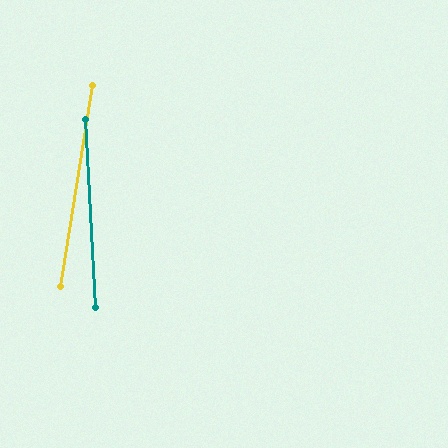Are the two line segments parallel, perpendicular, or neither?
Neither parallel nor perpendicular — they differ by about 12°.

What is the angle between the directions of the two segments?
Approximately 12 degrees.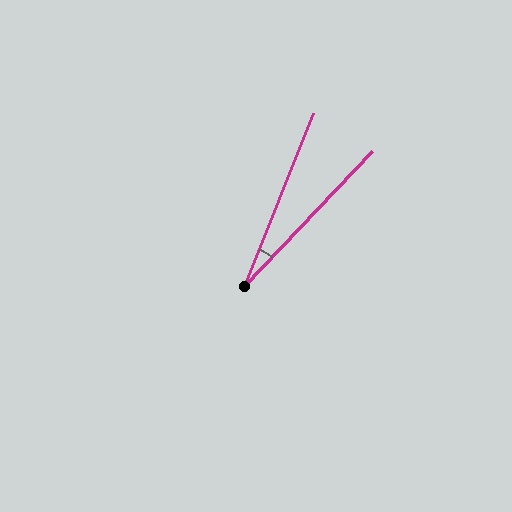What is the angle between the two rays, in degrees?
Approximately 22 degrees.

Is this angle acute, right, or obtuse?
It is acute.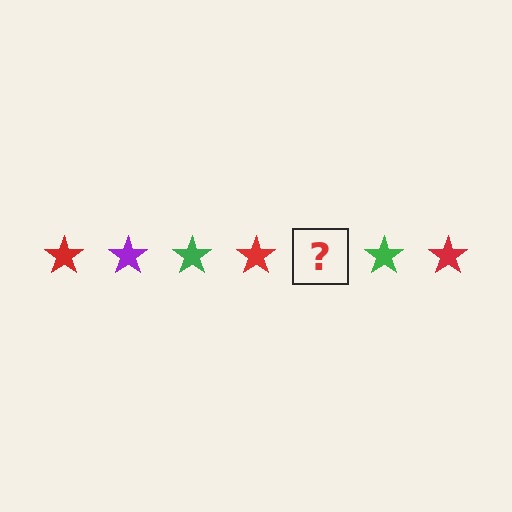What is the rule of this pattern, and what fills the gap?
The rule is that the pattern cycles through red, purple, green stars. The gap should be filled with a purple star.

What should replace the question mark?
The question mark should be replaced with a purple star.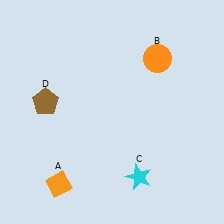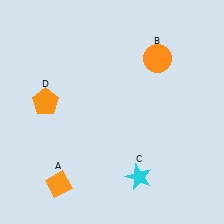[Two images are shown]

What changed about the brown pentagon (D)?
In Image 1, D is brown. In Image 2, it changed to orange.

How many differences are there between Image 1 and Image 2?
There is 1 difference between the two images.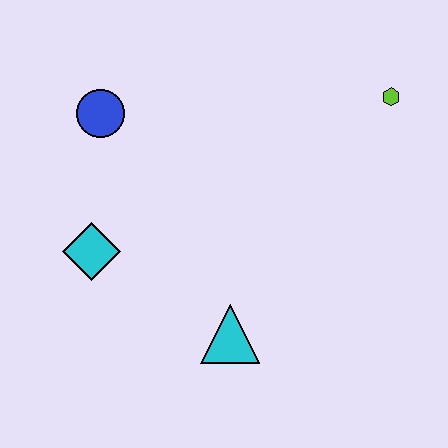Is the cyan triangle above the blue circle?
No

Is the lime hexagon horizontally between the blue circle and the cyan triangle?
No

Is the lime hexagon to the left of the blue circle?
No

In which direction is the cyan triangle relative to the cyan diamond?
The cyan triangle is to the right of the cyan diamond.